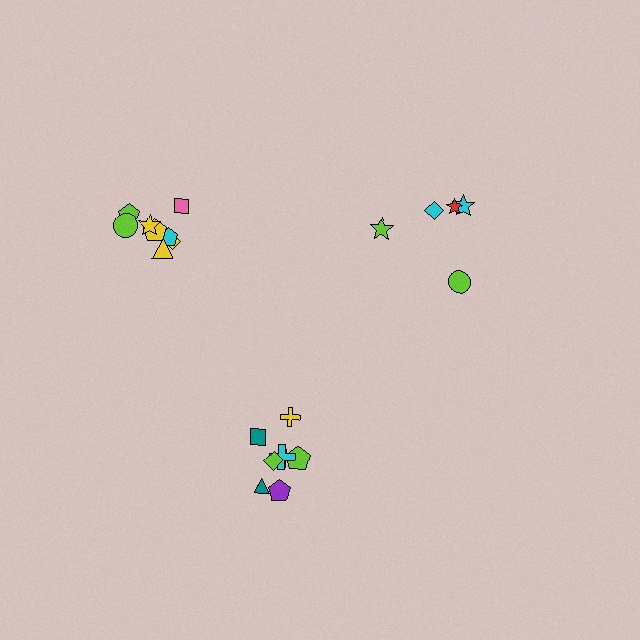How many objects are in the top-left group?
There are 8 objects.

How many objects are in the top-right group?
There are 5 objects.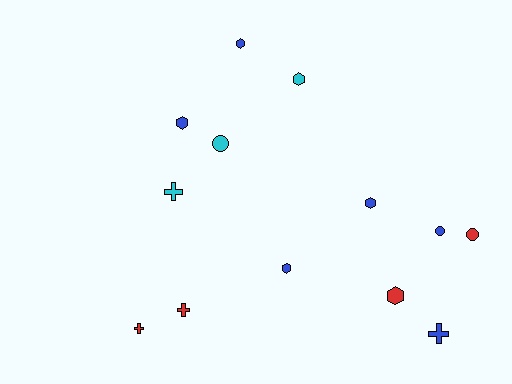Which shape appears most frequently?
Hexagon, with 6 objects.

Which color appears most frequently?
Blue, with 6 objects.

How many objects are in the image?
There are 13 objects.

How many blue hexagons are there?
There are 4 blue hexagons.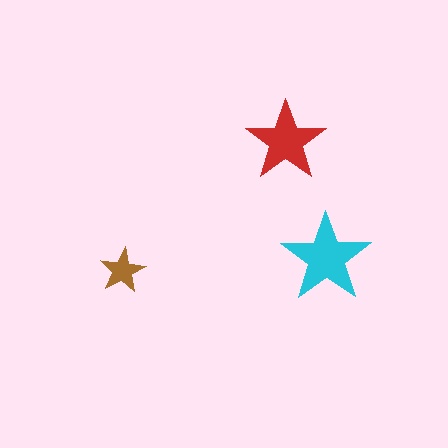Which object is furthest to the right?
The cyan star is rightmost.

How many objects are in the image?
There are 3 objects in the image.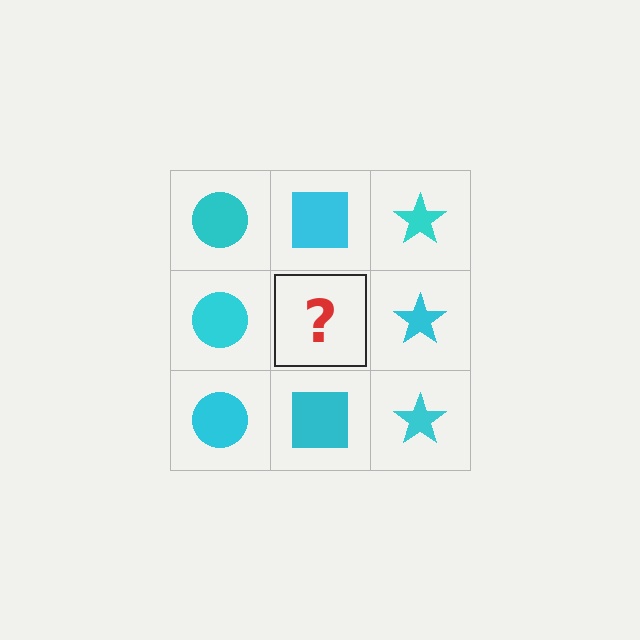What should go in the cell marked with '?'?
The missing cell should contain a cyan square.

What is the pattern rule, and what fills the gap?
The rule is that each column has a consistent shape. The gap should be filled with a cyan square.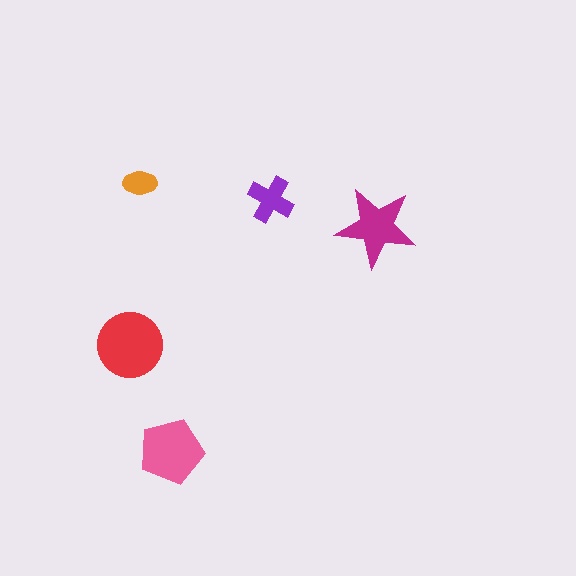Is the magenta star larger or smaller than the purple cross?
Larger.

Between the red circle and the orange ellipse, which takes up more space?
The red circle.